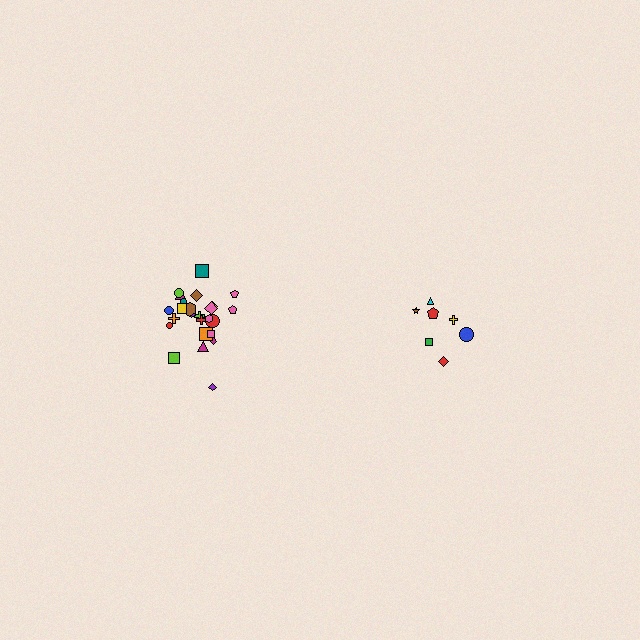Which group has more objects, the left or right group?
The left group.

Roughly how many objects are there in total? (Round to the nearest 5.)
Roughly 30 objects in total.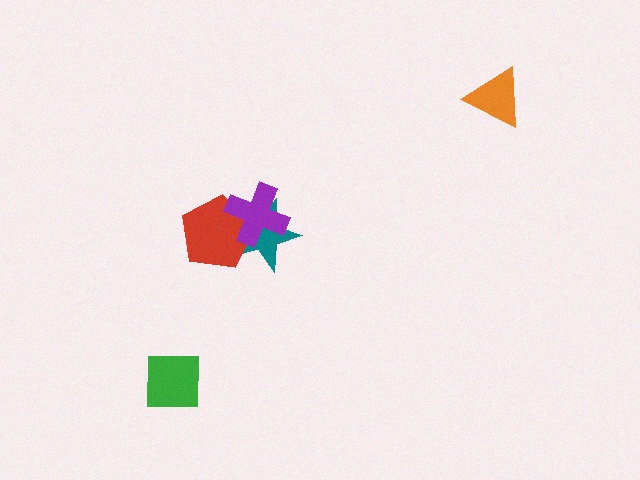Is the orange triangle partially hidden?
No, no other shape covers it.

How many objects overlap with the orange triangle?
0 objects overlap with the orange triangle.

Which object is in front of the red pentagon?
The purple cross is in front of the red pentagon.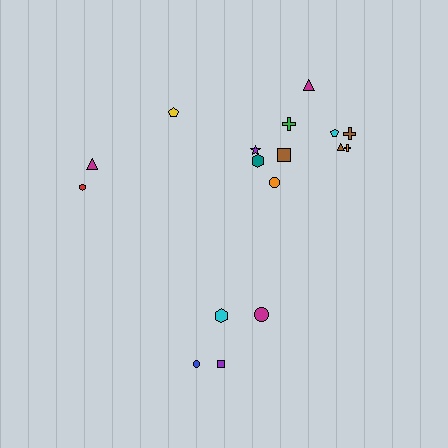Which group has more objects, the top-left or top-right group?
The top-right group.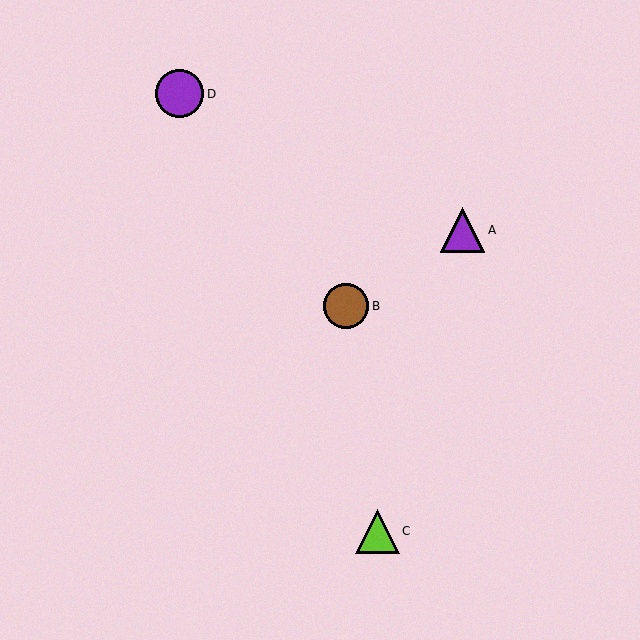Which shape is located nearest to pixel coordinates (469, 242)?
The purple triangle (labeled A) at (463, 230) is nearest to that location.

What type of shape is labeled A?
Shape A is a purple triangle.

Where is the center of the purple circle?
The center of the purple circle is at (179, 94).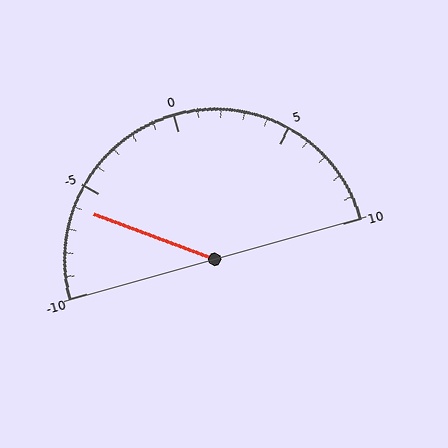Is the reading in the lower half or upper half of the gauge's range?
The reading is in the lower half of the range (-10 to 10).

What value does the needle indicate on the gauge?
The needle indicates approximately -6.